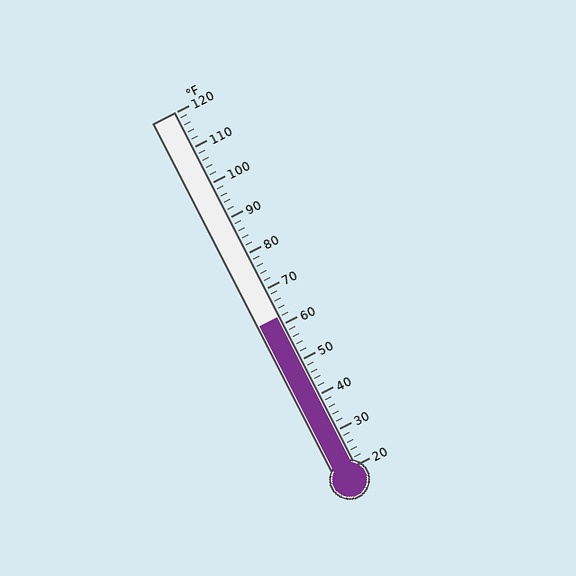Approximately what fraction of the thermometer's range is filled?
The thermometer is filled to approximately 40% of its range.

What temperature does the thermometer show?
The thermometer shows approximately 62°F.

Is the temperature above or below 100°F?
The temperature is below 100°F.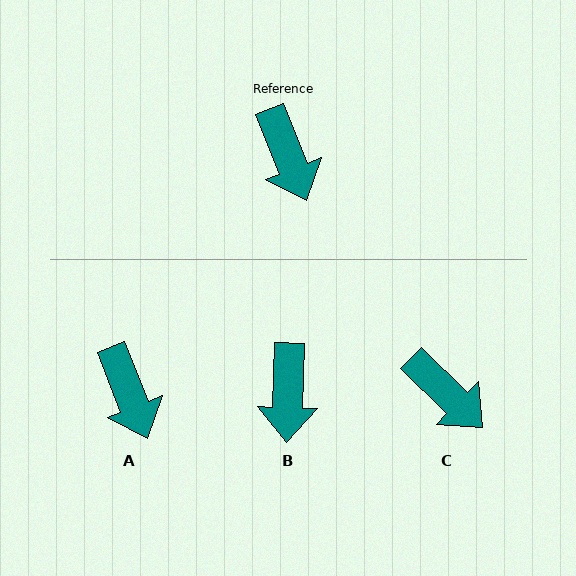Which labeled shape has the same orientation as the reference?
A.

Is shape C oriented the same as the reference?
No, it is off by about 24 degrees.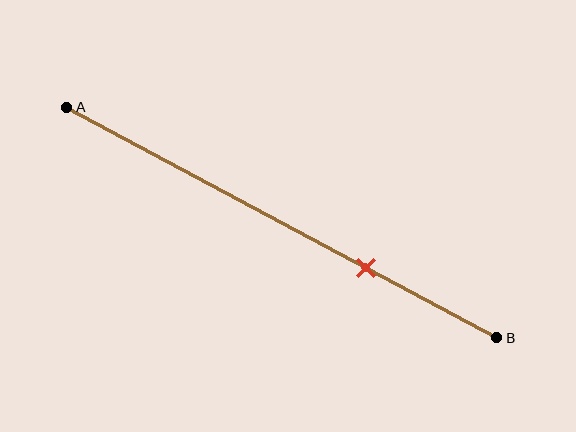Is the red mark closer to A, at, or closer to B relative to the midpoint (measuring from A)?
The red mark is closer to point B than the midpoint of segment AB.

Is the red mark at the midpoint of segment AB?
No, the mark is at about 70% from A, not at the 50% midpoint.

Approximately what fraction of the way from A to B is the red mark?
The red mark is approximately 70% of the way from A to B.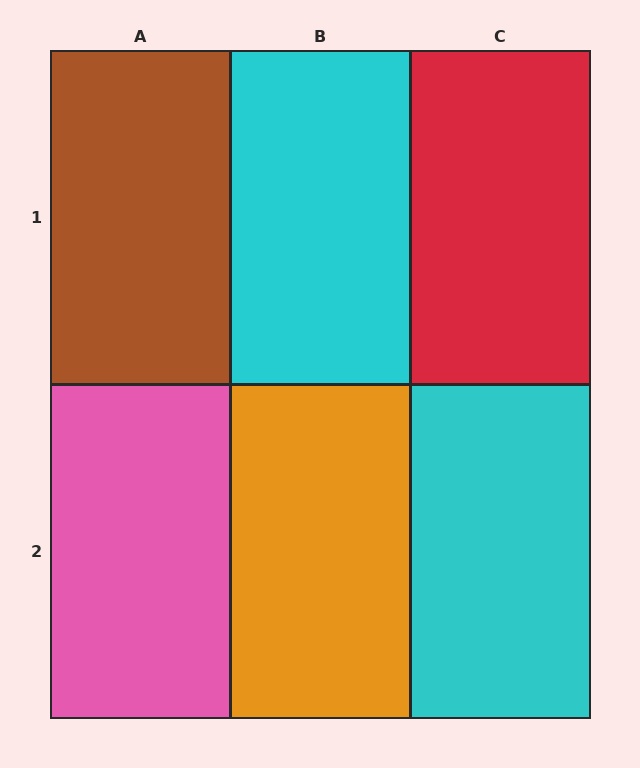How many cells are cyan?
2 cells are cyan.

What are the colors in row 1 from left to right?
Brown, cyan, red.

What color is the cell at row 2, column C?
Cyan.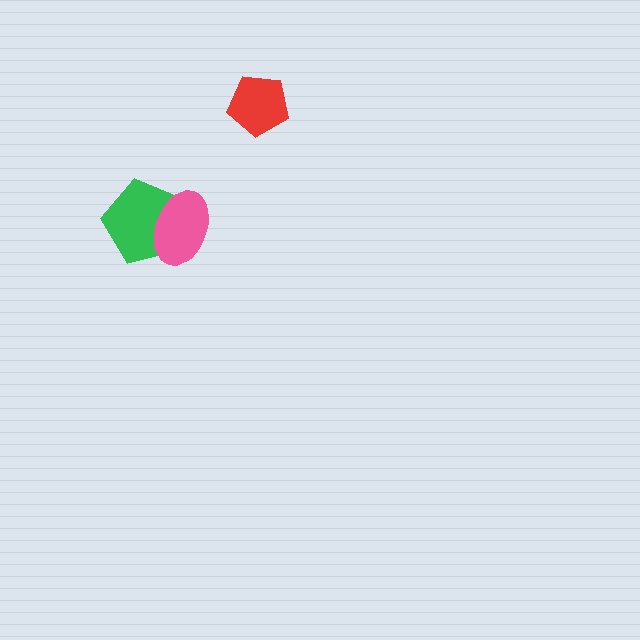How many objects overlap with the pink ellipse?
1 object overlaps with the pink ellipse.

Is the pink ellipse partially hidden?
No, no other shape covers it.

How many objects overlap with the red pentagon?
0 objects overlap with the red pentagon.